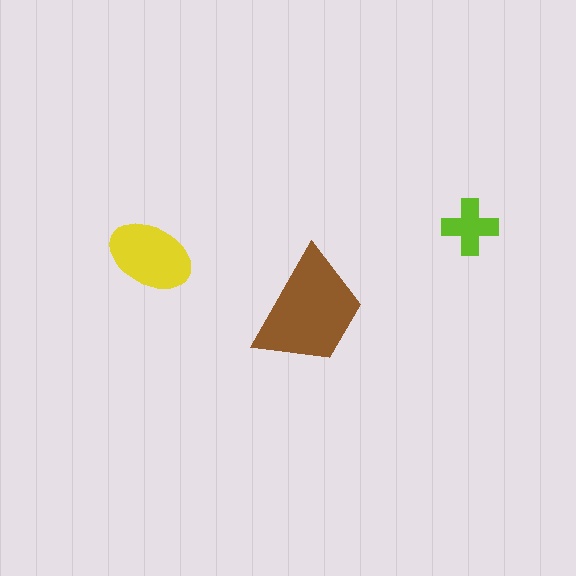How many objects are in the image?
There are 3 objects in the image.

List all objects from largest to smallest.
The brown trapezoid, the yellow ellipse, the lime cross.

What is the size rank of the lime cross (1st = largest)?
3rd.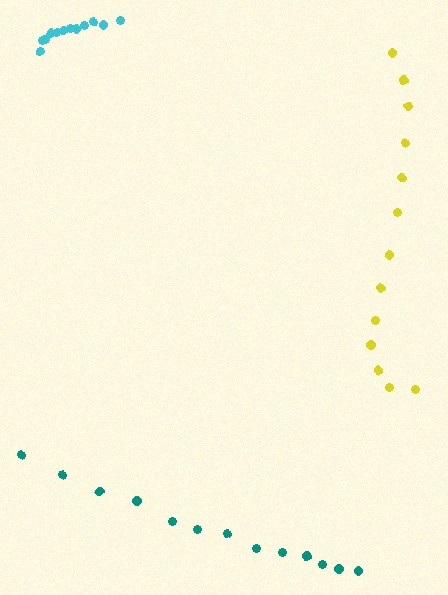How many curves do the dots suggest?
There are 3 distinct paths.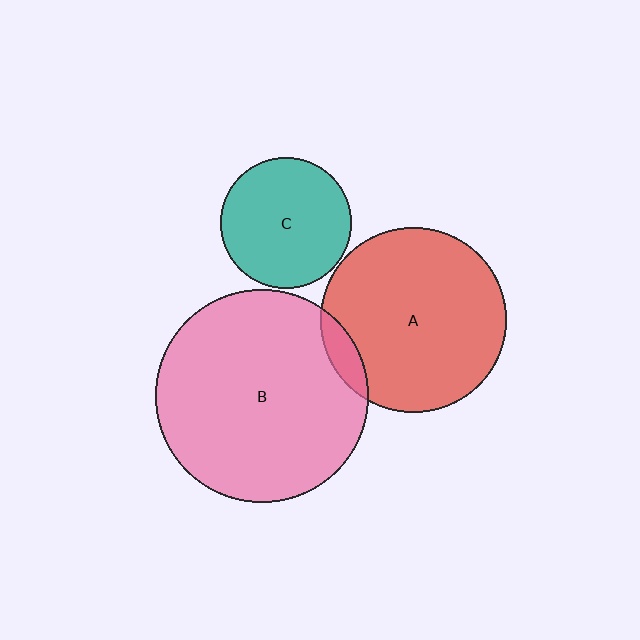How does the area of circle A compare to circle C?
Approximately 2.0 times.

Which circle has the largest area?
Circle B (pink).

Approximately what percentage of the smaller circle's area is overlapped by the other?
Approximately 10%.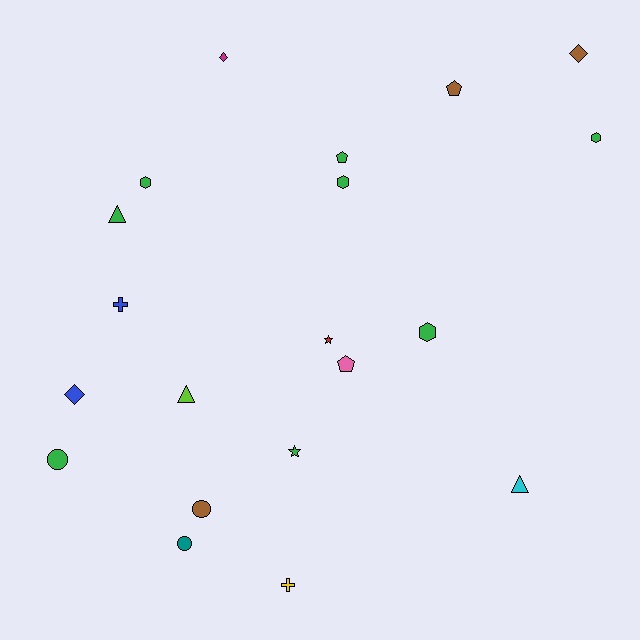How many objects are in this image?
There are 20 objects.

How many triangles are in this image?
There are 3 triangles.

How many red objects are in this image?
There is 1 red object.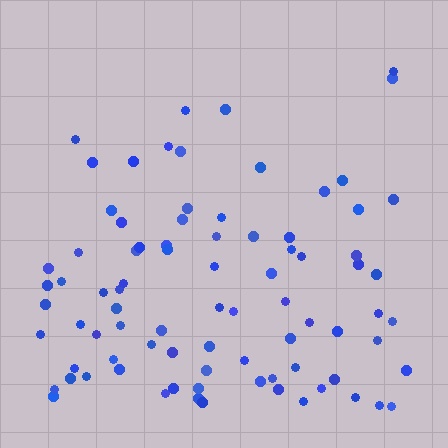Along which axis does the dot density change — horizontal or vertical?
Vertical.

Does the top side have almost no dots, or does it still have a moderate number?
Still a moderate number, just noticeably fewer than the bottom.